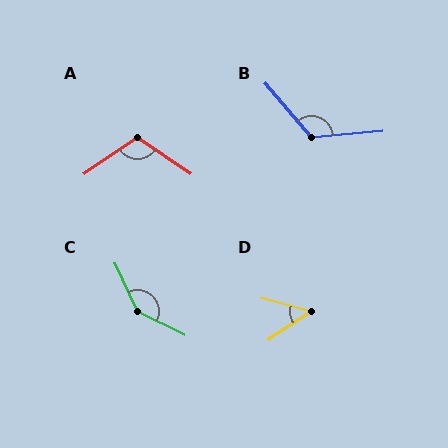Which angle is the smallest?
D, at approximately 48 degrees.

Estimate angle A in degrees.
Approximately 111 degrees.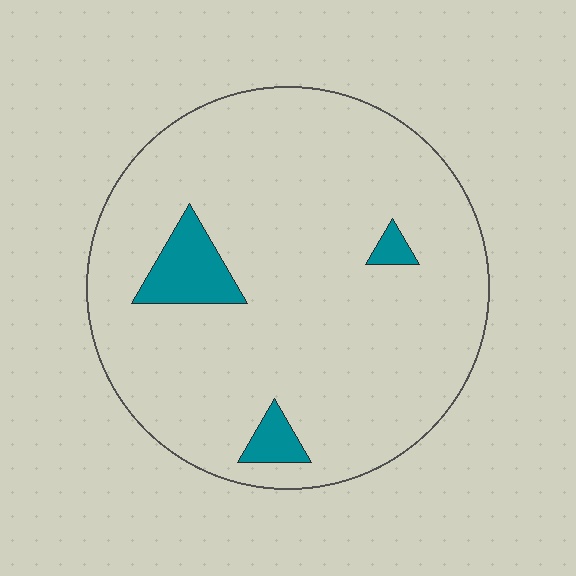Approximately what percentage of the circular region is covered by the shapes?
Approximately 10%.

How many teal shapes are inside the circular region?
3.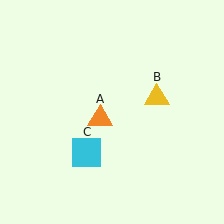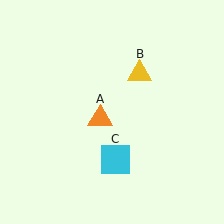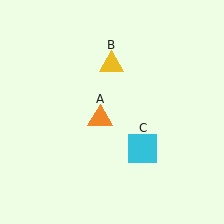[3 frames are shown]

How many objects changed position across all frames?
2 objects changed position: yellow triangle (object B), cyan square (object C).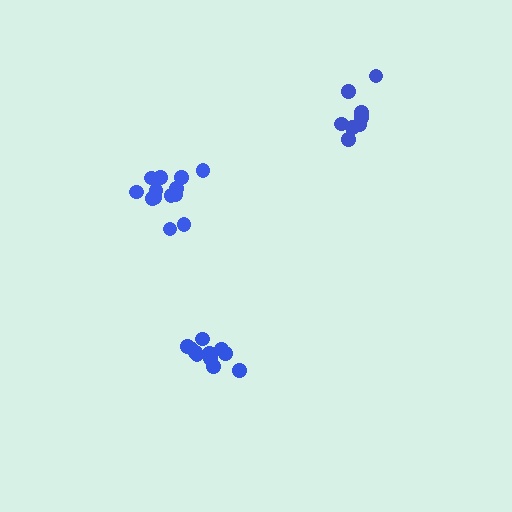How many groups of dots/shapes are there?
There are 3 groups.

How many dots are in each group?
Group 1: 8 dots, Group 2: 13 dots, Group 3: 11 dots (32 total).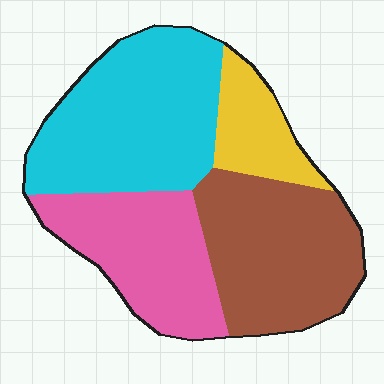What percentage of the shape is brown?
Brown covers 30% of the shape.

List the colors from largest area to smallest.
From largest to smallest: cyan, brown, pink, yellow.